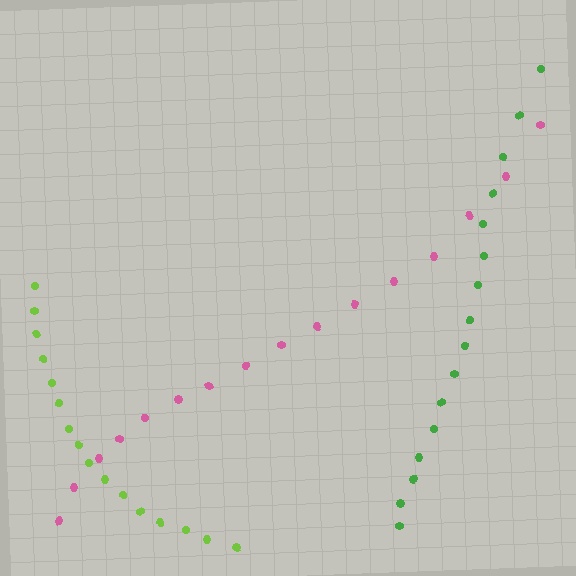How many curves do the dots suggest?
There are 3 distinct paths.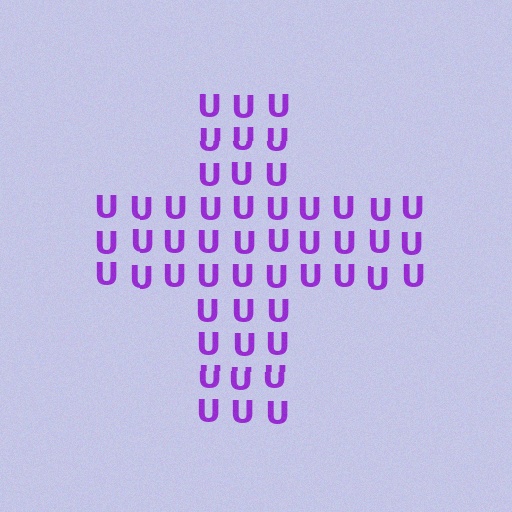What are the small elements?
The small elements are letter U's.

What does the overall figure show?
The overall figure shows a cross.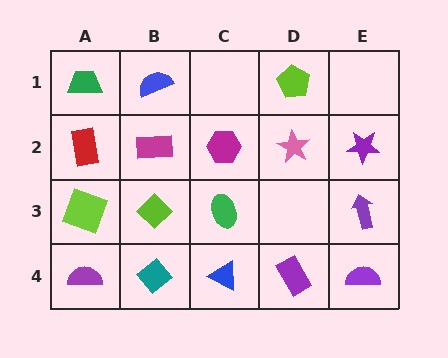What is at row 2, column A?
A red rectangle.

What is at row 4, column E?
A purple semicircle.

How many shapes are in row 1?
3 shapes.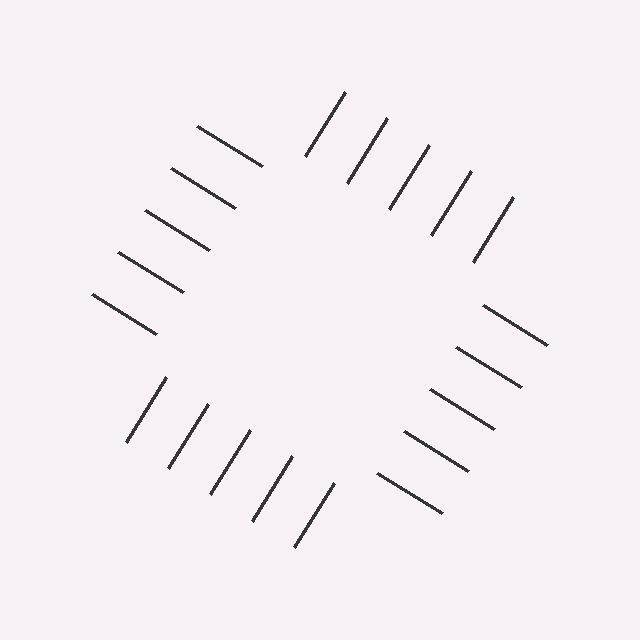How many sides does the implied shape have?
4 sides — the line-ends trace a square.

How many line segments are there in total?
20 — 5 along each of the 4 edges.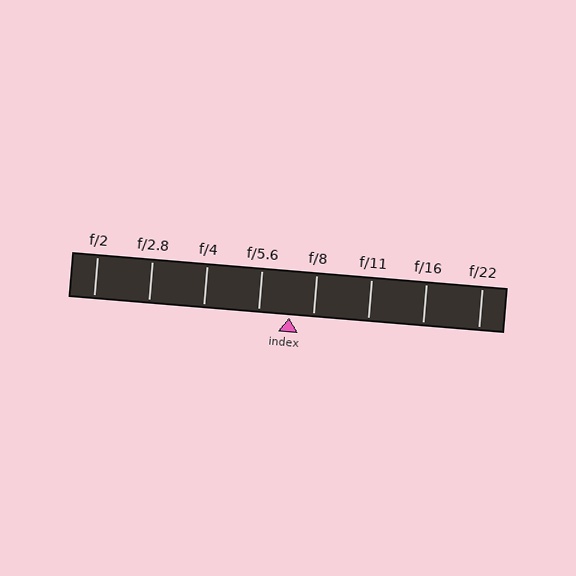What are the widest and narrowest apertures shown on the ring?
The widest aperture shown is f/2 and the narrowest is f/22.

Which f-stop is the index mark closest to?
The index mark is closest to f/8.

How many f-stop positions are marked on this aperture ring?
There are 8 f-stop positions marked.